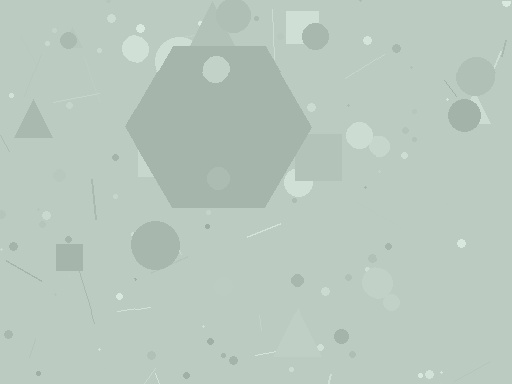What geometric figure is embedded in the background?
A hexagon is embedded in the background.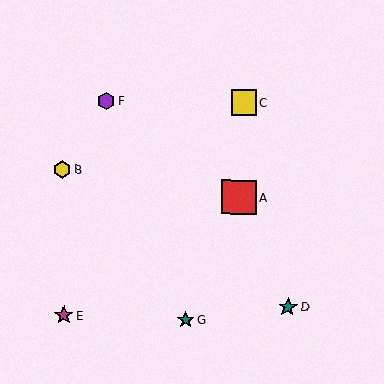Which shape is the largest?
The red square (labeled A) is the largest.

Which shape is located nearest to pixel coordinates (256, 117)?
The yellow square (labeled C) at (244, 102) is nearest to that location.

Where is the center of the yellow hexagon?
The center of the yellow hexagon is at (62, 170).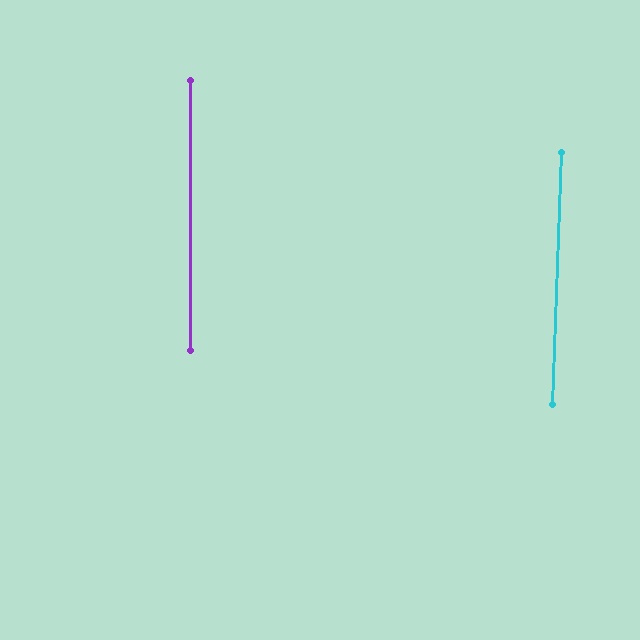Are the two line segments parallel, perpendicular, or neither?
Parallel — their directions differ by only 1.7°.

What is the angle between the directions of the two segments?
Approximately 2 degrees.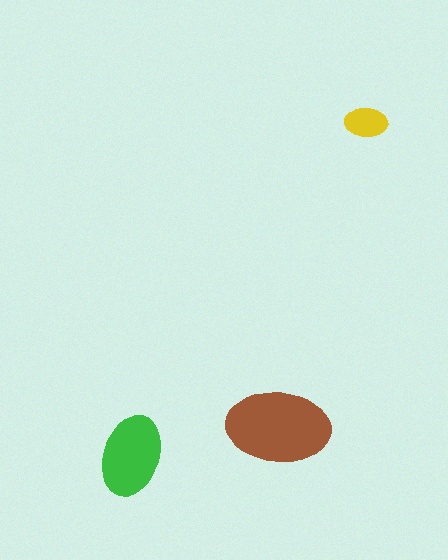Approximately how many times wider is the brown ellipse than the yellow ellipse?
About 2.5 times wider.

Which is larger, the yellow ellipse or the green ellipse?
The green one.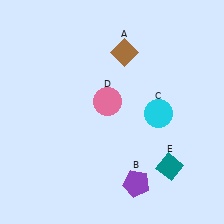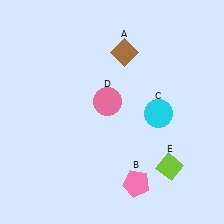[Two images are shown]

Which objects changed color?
B changed from purple to pink. E changed from teal to lime.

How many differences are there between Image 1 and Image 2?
There are 2 differences between the two images.